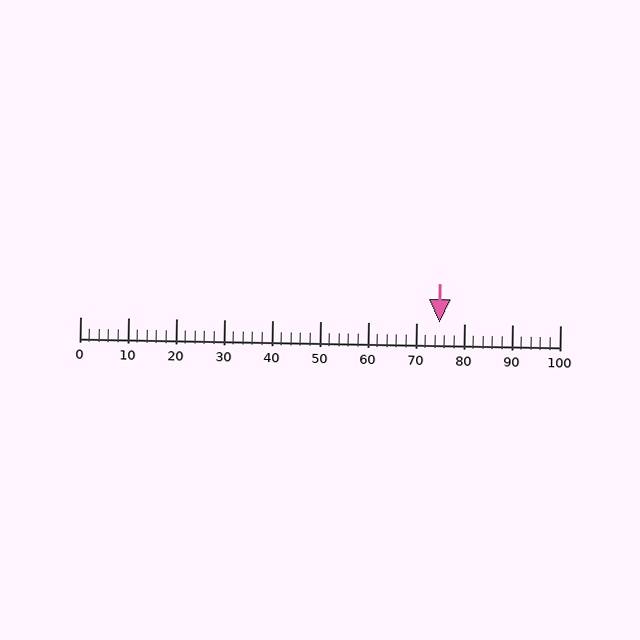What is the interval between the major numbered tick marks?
The major tick marks are spaced 10 units apart.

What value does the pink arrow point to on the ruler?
The pink arrow points to approximately 75.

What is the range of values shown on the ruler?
The ruler shows values from 0 to 100.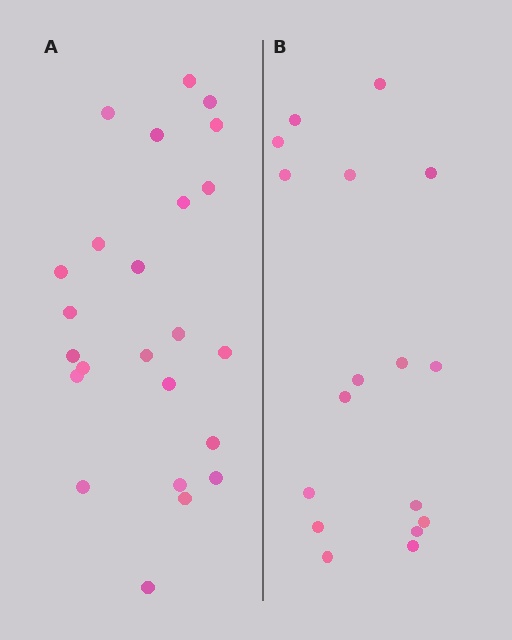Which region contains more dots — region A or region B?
Region A (the left region) has more dots.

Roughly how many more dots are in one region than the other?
Region A has roughly 8 or so more dots than region B.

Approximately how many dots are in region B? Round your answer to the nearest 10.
About 20 dots. (The exact count is 17, which rounds to 20.)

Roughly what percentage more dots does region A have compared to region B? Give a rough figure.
About 40% more.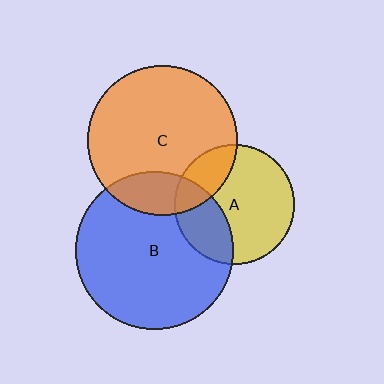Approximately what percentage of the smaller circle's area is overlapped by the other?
Approximately 20%.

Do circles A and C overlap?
Yes.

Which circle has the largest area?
Circle B (blue).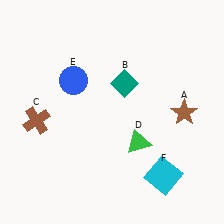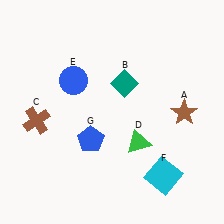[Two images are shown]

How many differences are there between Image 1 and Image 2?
There is 1 difference between the two images.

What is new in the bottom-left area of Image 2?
A blue pentagon (G) was added in the bottom-left area of Image 2.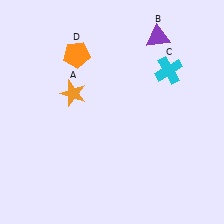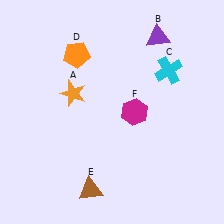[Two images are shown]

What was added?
A brown triangle (E), a magenta hexagon (F) were added in Image 2.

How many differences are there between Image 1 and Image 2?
There are 2 differences between the two images.